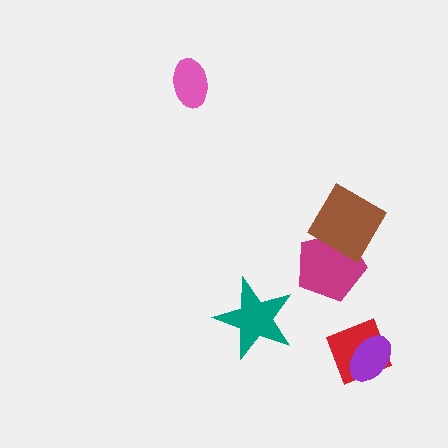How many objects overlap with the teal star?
0 objects overlap with the teal star.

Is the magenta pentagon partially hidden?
Yes, it is partially covered by another shape.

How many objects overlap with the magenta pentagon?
1 object overlaps with the magenta pentagon.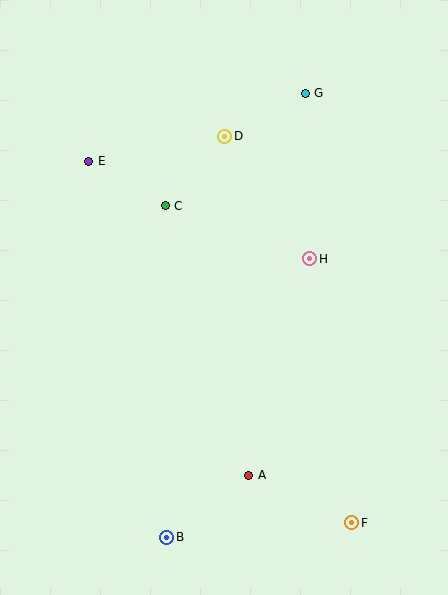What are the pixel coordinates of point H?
Point H is at (310, 259).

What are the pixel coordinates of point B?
Point B is at (167, 537).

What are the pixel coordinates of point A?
Point A is at (249, 475).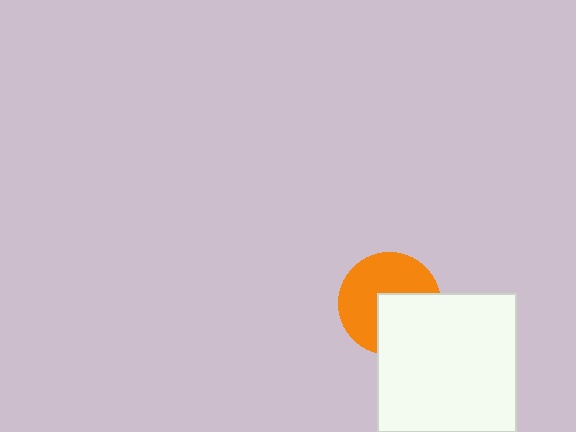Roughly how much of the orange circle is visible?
About half of it is visible (roughly 60%).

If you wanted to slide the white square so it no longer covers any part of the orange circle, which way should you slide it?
Slide it toward the lower-right — that is the most direct way to separate the two shapes.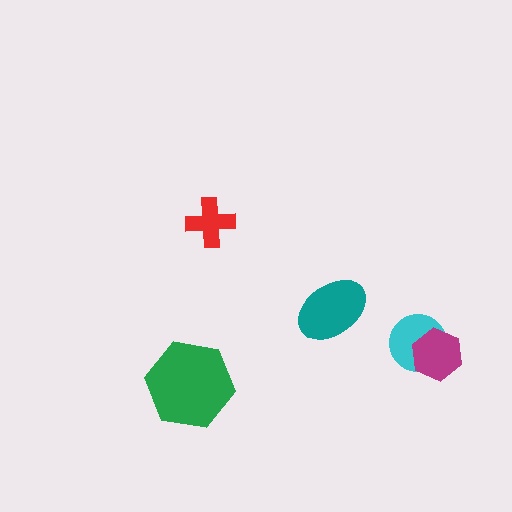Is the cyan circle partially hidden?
Yes, it is partially covered by another shape.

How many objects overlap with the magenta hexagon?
1 object overlaps with the magenta hexagon.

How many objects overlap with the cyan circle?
1 object overlaps with the cyan circle.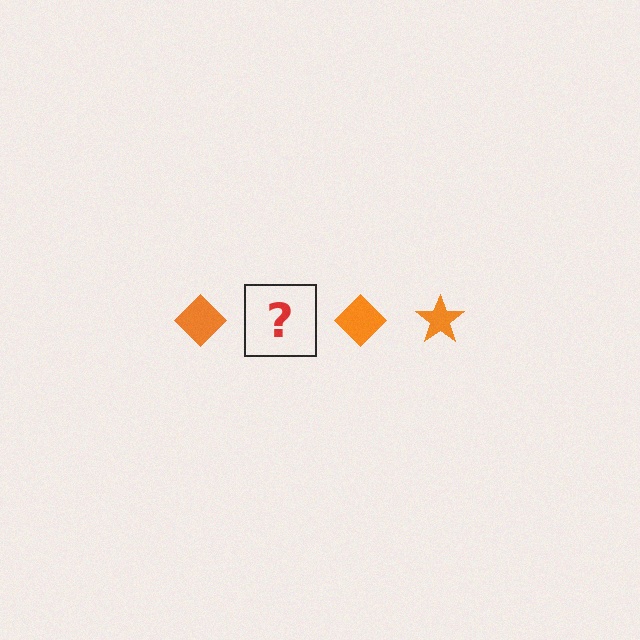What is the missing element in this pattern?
The missing element is an orange star.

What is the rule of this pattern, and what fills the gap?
The rule is that the pattern cycles through diamond, star shapes in orange. The gap should be filled with an orange star.